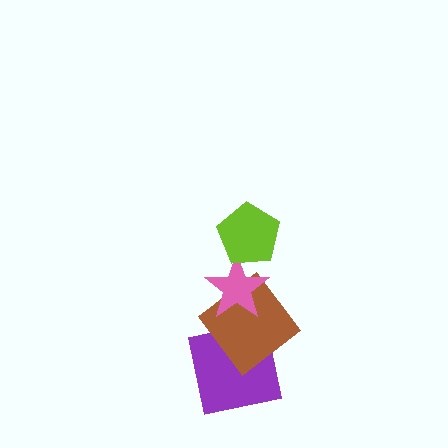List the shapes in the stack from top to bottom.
From top to bottom: the lime pentagon, the pink star, the brown diamond, the purple square.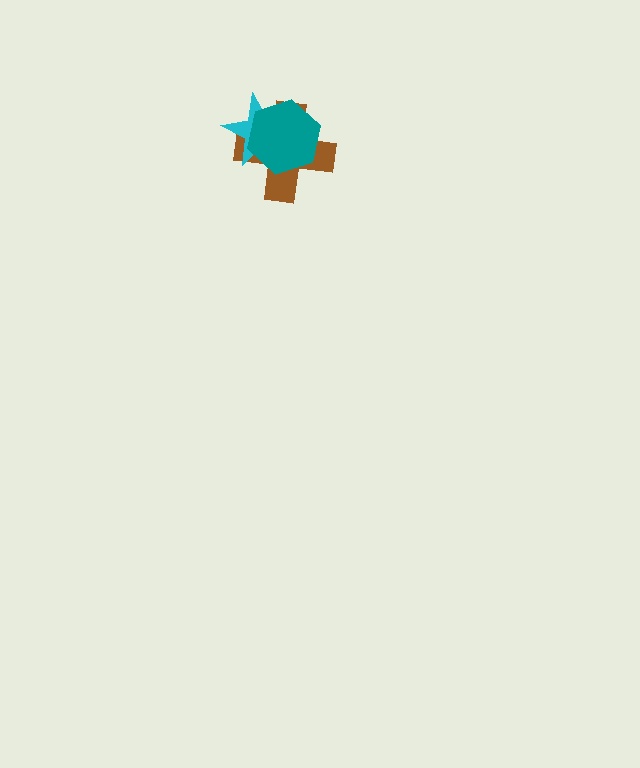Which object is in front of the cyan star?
The teal hexagon is in front of the cyan star.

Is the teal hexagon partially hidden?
No, no other shape covers it.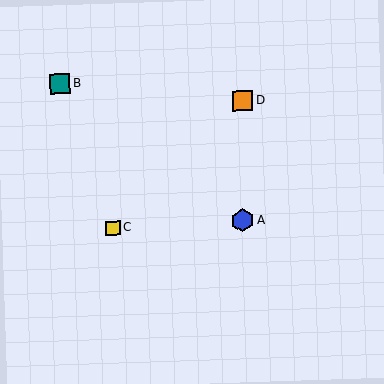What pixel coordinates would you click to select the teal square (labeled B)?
Click at (60, 84) to select the teal square B.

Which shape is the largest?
The blue hexagon (labeled A) is the largest.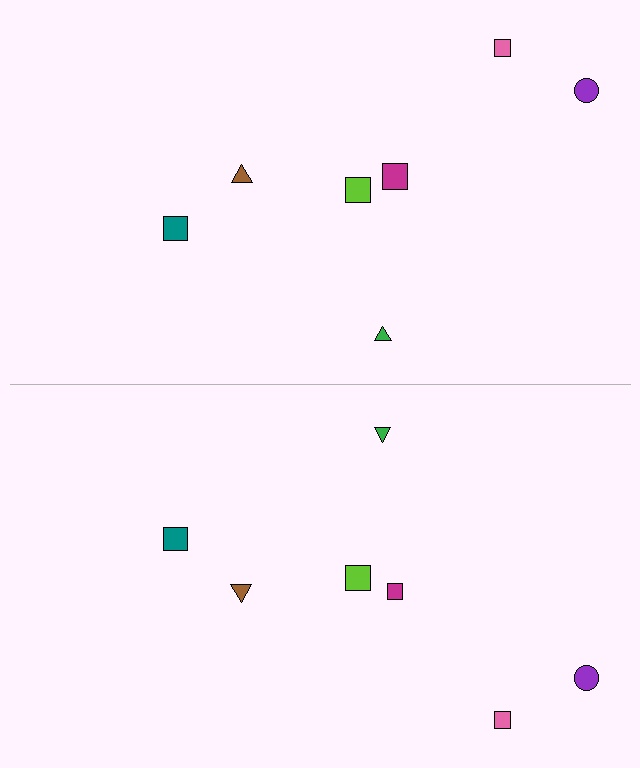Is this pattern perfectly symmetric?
No, the pattern is not perfectly symmetric. The magenta square on the bottom side has a different size than its mirror counterpart.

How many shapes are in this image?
There are 14 shapes in this image.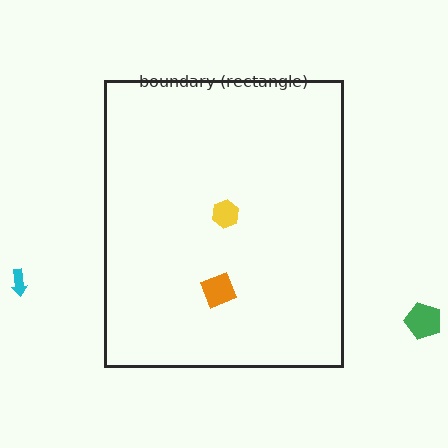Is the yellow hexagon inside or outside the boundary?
Inside.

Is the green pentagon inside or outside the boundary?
Outside.